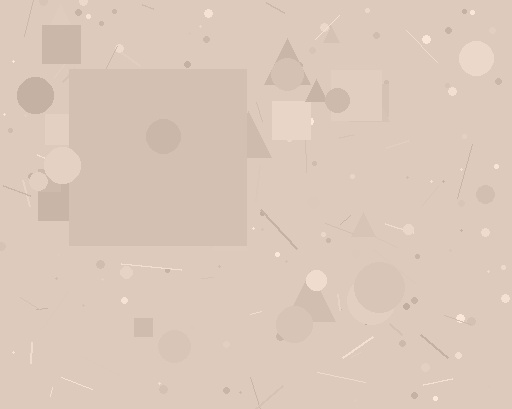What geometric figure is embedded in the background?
A square is embedded in the background.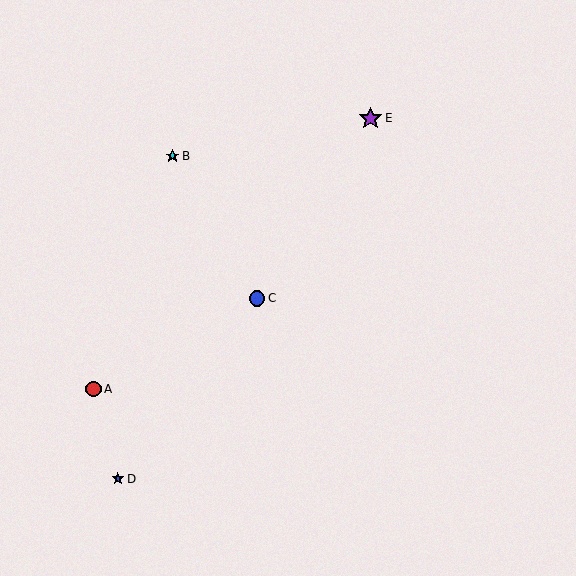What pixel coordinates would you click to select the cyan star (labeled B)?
Click at (173, 156) to select the cyan star B.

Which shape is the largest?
The purple star (labeled E) is the largest.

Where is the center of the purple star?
The center of the purple star is at (370, 118).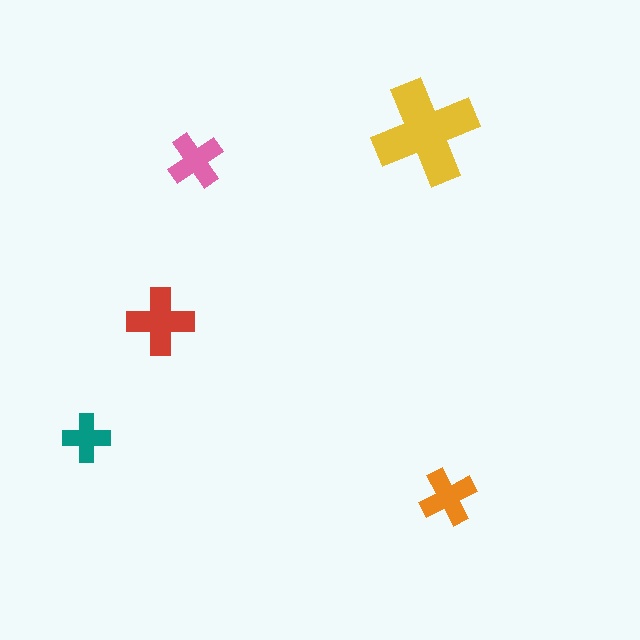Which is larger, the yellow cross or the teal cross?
The yellow one.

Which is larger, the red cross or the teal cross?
The red one.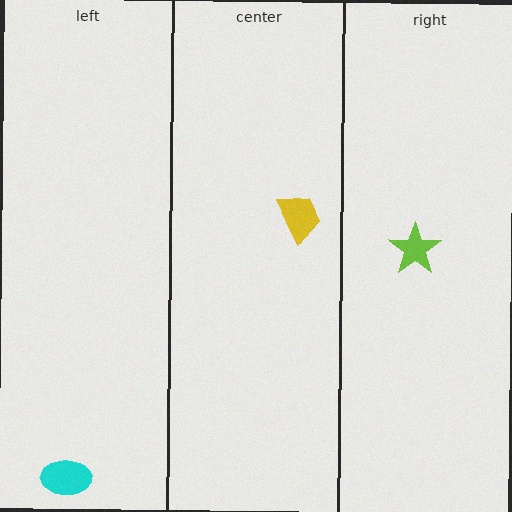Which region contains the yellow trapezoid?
The center region.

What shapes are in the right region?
The lime star.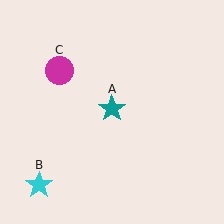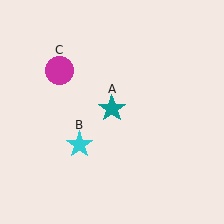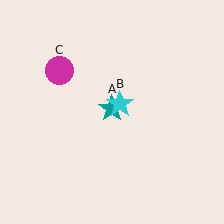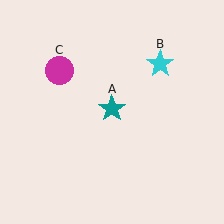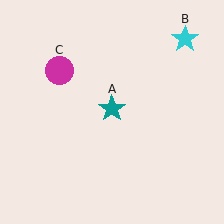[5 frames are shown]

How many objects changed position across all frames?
1 object changed position: cyan star (object B).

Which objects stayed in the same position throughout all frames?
Teal star (object A) and magenta circle (object C) remained stationary.